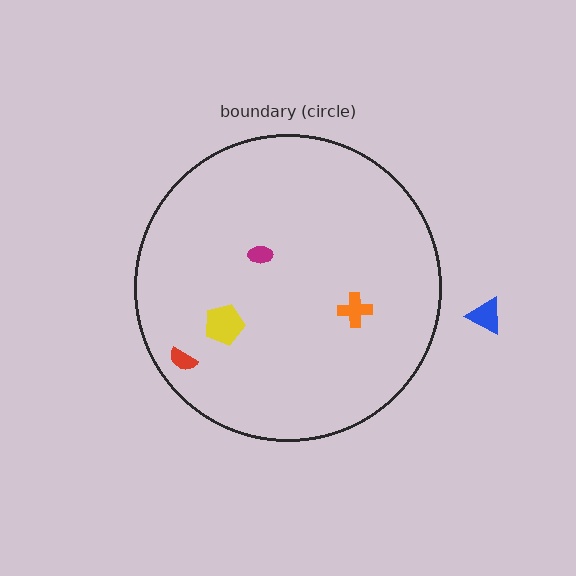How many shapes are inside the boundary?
4 inside, 1 outside.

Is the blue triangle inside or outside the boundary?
Outside.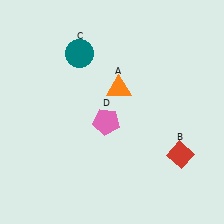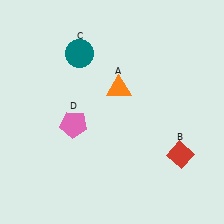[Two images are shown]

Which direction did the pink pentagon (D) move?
The pink pentagon (D) moved left.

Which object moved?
The pink pentagon (D) moved left.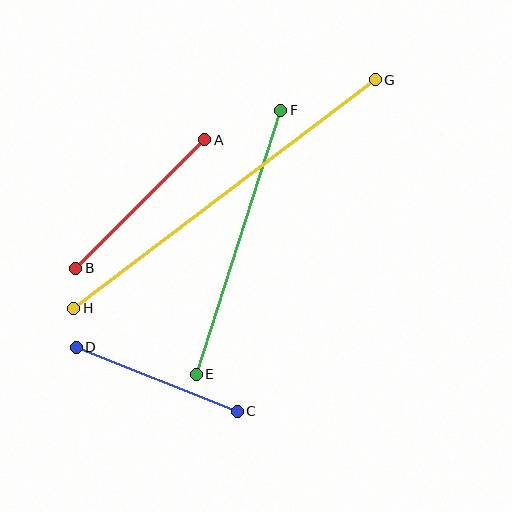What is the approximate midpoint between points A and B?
The midpoint is at approximately (140, 204) pixels.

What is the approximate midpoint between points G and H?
The midpoint is at approximately (224, 194) pixels.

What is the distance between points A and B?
The distance is approximately 182 pixels.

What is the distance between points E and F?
The distance is approximately 277 pixels.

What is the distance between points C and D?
The distance is approximately 173 pixels.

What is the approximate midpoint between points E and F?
The midpoint is at approximately (238, 242) pixels.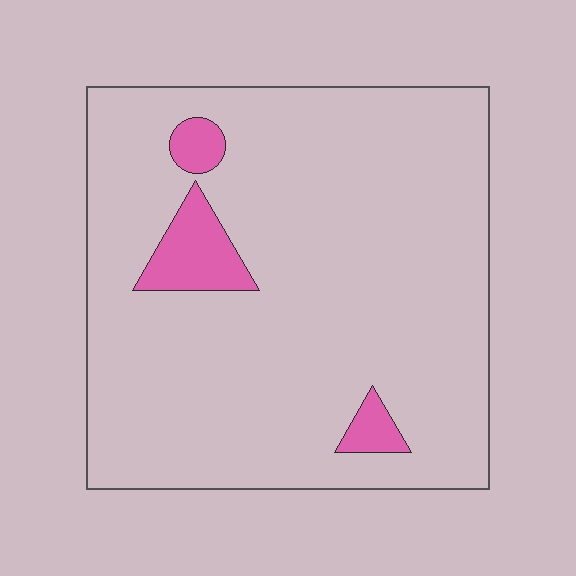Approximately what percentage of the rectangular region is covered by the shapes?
Approximately 10%.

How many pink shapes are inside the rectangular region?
3.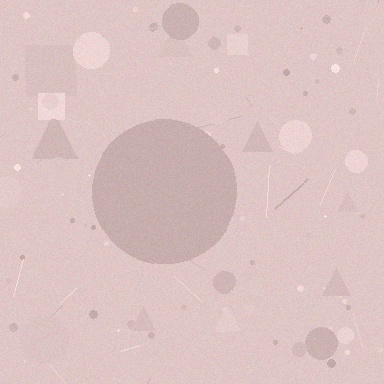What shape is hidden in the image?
A circle is hidden in the image.